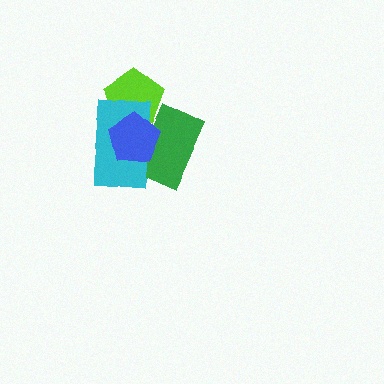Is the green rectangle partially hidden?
Yes, it is partially covered by another shape.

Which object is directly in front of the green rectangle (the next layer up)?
The lime pentagon is directly in front of the green rectangle.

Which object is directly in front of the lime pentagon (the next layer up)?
The cyan rectangle is directly in front of the lime pentagon.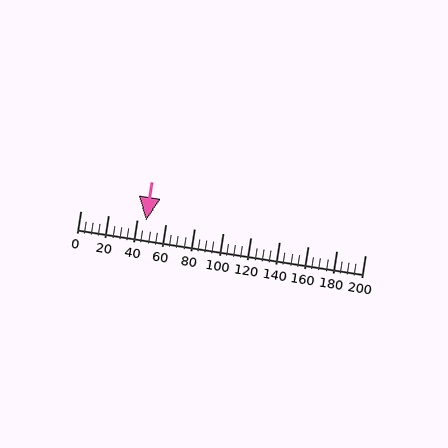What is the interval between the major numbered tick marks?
The major tick marks are spaced 20 units apart.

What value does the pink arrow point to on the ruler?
The pink arrow points to approximately 46.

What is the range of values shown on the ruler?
The ruler shows values from 0 to 200.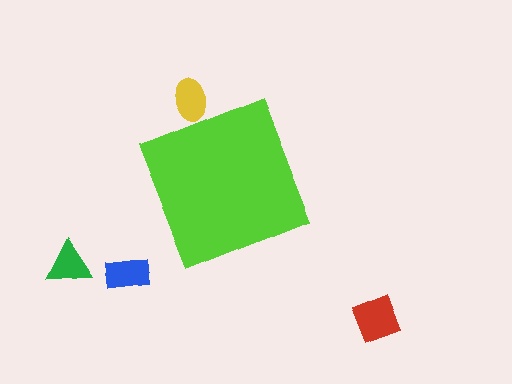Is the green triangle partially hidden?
No, the green triangle is fully visible.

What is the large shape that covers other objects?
A lime diamond.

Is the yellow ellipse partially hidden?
Yes, the yellow ellipse is partially hidden behind the lime diamond.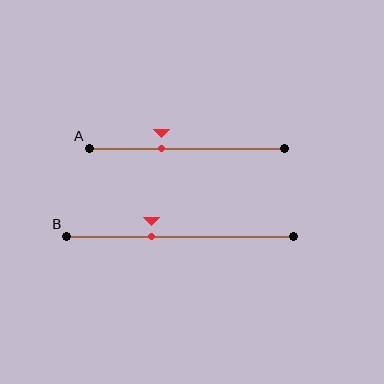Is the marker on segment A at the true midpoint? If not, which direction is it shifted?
No, the marker on segment A is shifted to the left by about 13% of the segment length.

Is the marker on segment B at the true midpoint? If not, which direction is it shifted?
No, the marker on segment B is shifted to the left by about 13% of the segment length.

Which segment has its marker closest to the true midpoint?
Segment B has its marker closest to the true midpoint.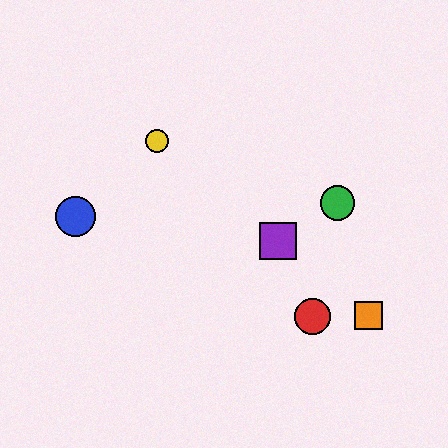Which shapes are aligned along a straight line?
The yellow circle, the purple square, the orange square are aligned along a straight line.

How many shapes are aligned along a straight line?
3 shapes (the yellow circle, the purple square, the orange square) are aligned along a straight line.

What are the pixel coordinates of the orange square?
The orange square is at (368, 315).